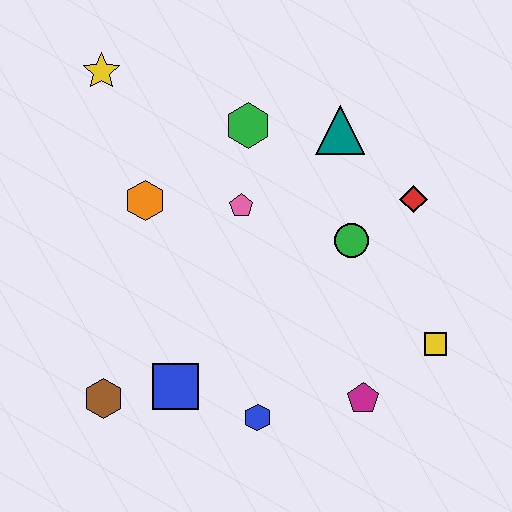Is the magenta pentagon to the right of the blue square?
Yes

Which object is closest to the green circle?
The red diamond is closest to the green circle.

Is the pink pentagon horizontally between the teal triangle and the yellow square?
No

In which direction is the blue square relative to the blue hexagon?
The blue square is to the left of the blue hexagon.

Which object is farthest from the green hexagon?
The brown hexagon is farthest from the green hexagon.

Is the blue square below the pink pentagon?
Yes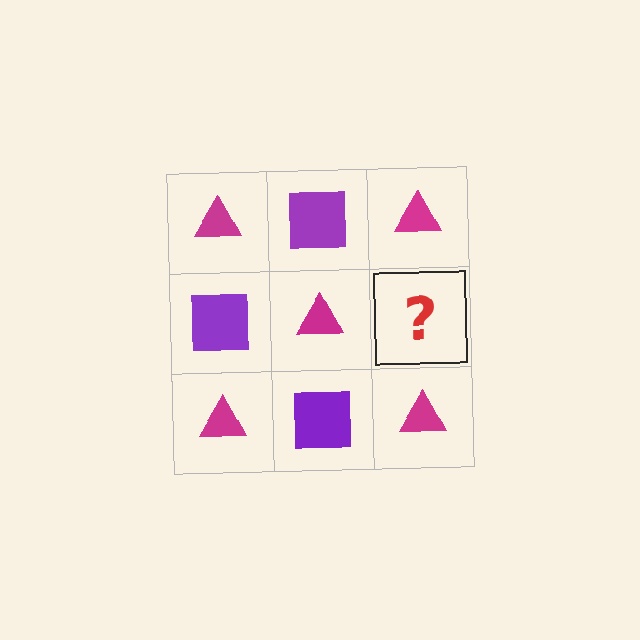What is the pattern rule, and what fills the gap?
The rule is that it alternates magenta triangle and purple square in a checkerboard pattern. The gap should be filled with a purple square.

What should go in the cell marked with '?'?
The missing cell should contain a purple square.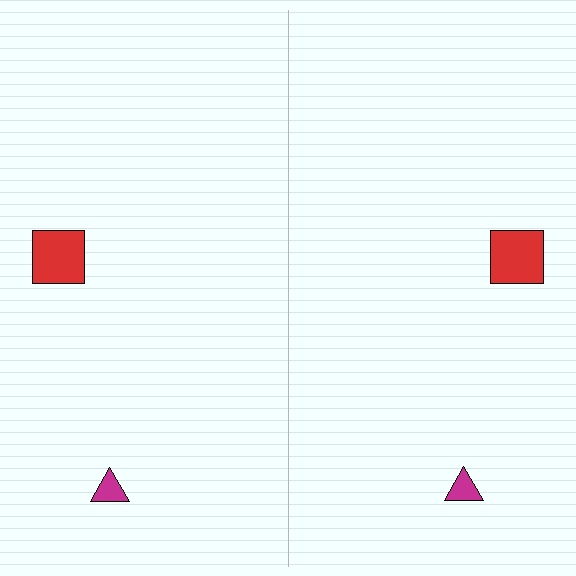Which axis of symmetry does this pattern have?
The pattern has a vertical axis of symmetry running through the center of the image.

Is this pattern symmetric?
Yes, this pattern has bilateral (reflection) symmetry.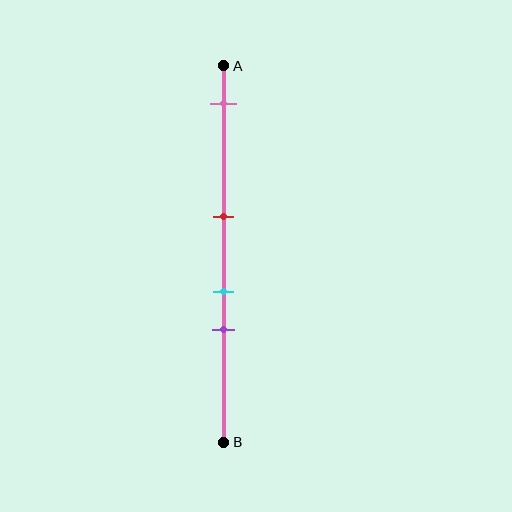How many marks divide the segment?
There are 4 marks dividing the segment.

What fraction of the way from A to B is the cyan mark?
The cyan mark is approximately 60% (0.6) of the way from A to B.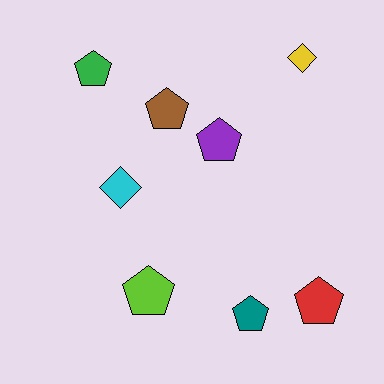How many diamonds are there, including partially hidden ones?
There are 2 diamonds.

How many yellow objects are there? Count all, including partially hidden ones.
There is 1 yellow object.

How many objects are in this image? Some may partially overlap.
There are 8 objects.